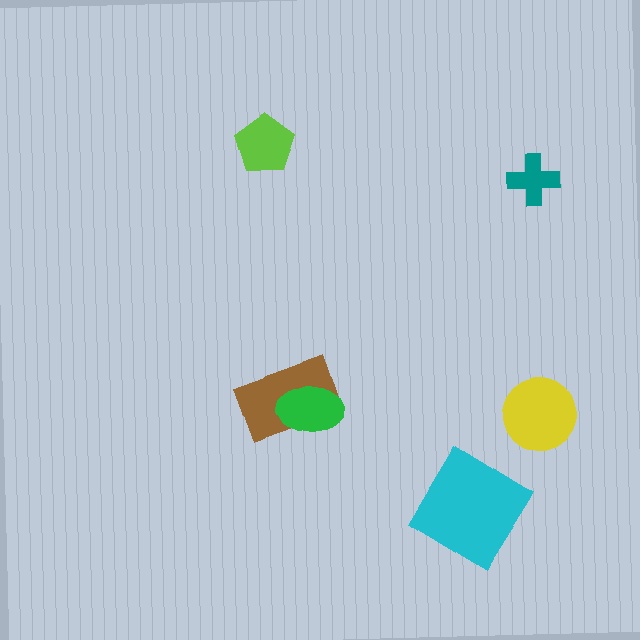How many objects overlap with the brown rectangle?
1 object overlaps with the brown rectangle.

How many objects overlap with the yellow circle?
0 objects overlap with the yellow circle.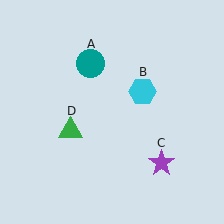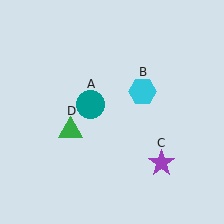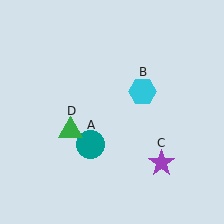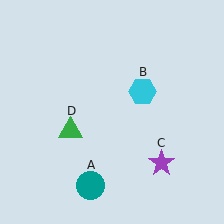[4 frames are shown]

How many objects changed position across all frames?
1 object changed position: teal circle (object A).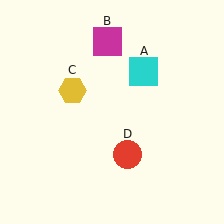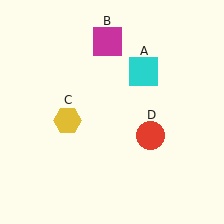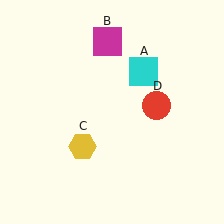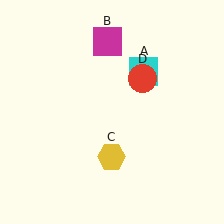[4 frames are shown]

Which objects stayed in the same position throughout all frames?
Cyan square (object A) and magenta square (object B) remained stationary.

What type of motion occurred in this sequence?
The yellow hexagon (object C), red circle (object D) rotated counterclockwise around the center of the scene.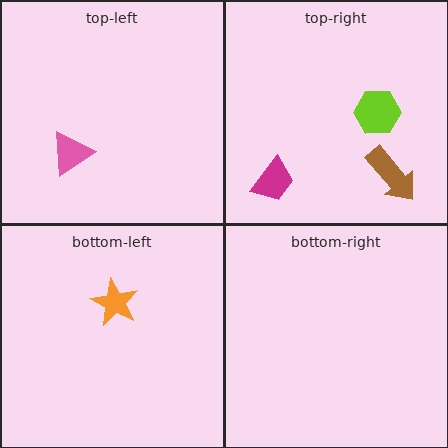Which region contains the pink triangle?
The top-left region.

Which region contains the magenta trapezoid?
The top-right region.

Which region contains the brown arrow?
The top-right region.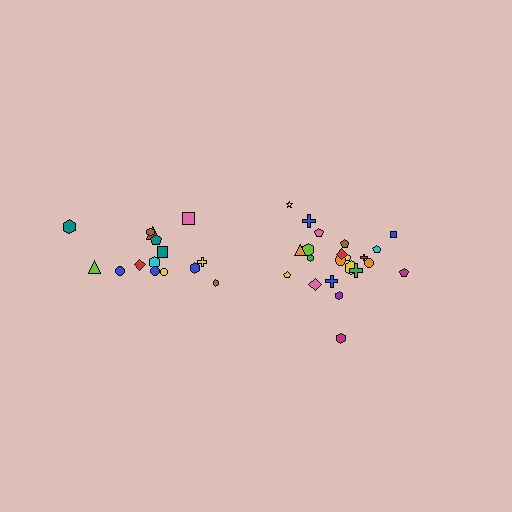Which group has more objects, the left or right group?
The right group.